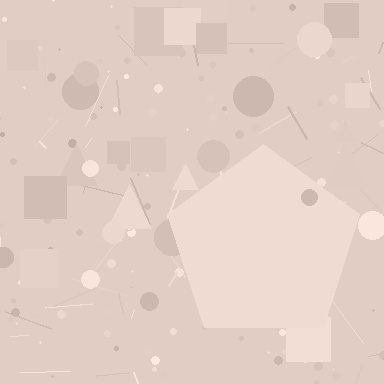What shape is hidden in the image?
A pentagon is hidden in the image.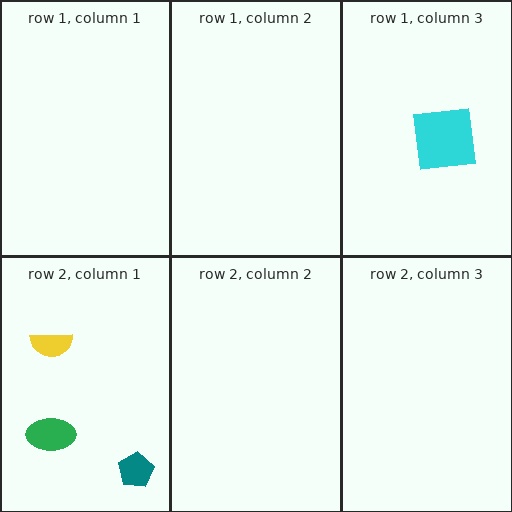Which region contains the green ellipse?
The row 2, column 1 region.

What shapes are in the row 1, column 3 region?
The cyan square.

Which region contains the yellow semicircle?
The row 2, column 1 region.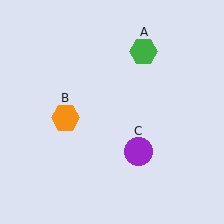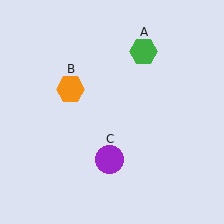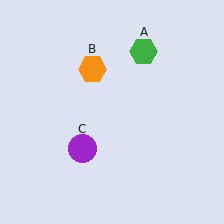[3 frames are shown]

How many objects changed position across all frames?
2 objects changed position: orange hexagon (object B), purple circle (object C).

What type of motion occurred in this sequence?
The orange hexagon (object B), purple circle (object C) rotated clockwise around the center of the scene.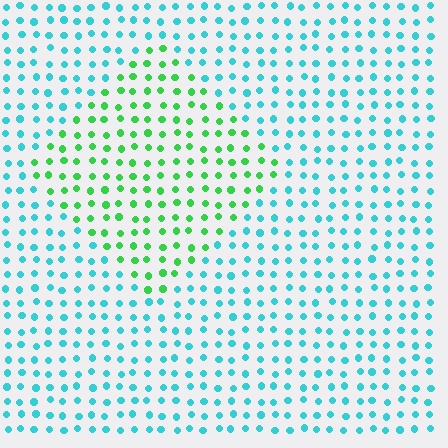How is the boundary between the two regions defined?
The boundary is defined purely by a slight shift in hue (about 54 degrees). Spacing, size, and orientation are identical on both sides.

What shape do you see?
I see a diamond.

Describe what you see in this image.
The image is filled with small cyan elements in a uniform arrangement. A diamond-shaped region is visible where the elements are tinted to a slightly different hue, forming a subtle color boundary.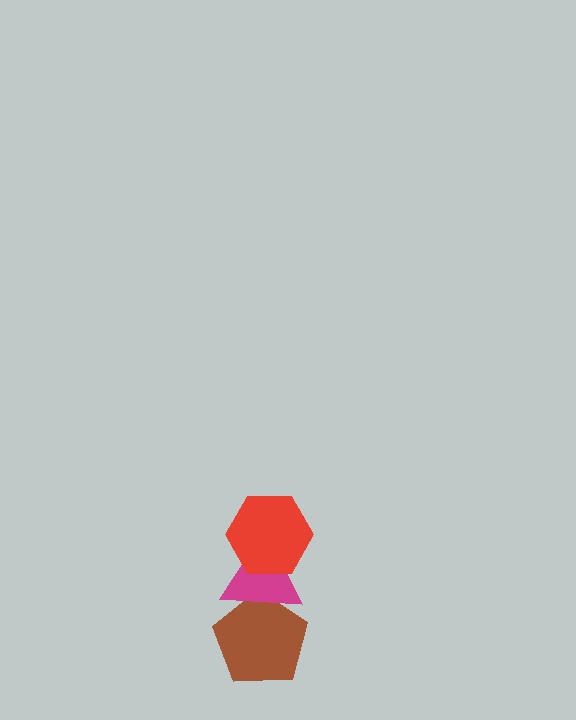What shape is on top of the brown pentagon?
The magenta triangle is on top of the brown pentagon.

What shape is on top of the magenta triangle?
The red hexagon is on top of the magenta triangle.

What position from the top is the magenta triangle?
The magenta triangle is 2nd from the top.